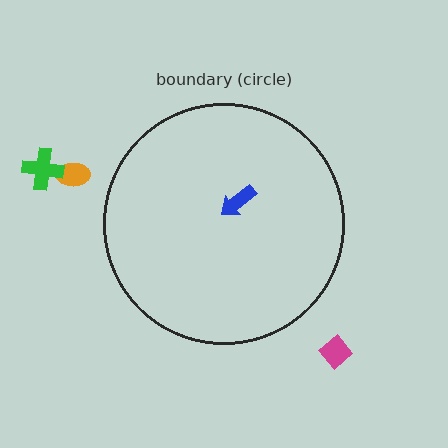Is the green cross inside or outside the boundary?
Outside.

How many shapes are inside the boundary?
1 inside, 3 outside.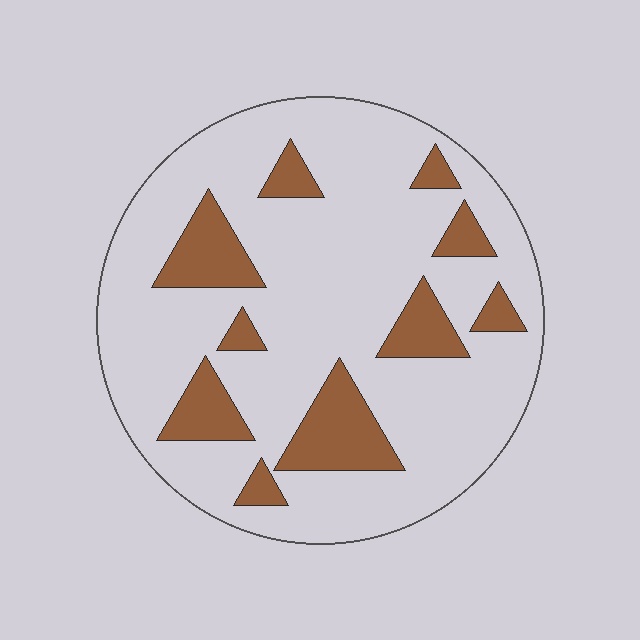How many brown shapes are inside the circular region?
10.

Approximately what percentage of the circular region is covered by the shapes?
Approximately 20%.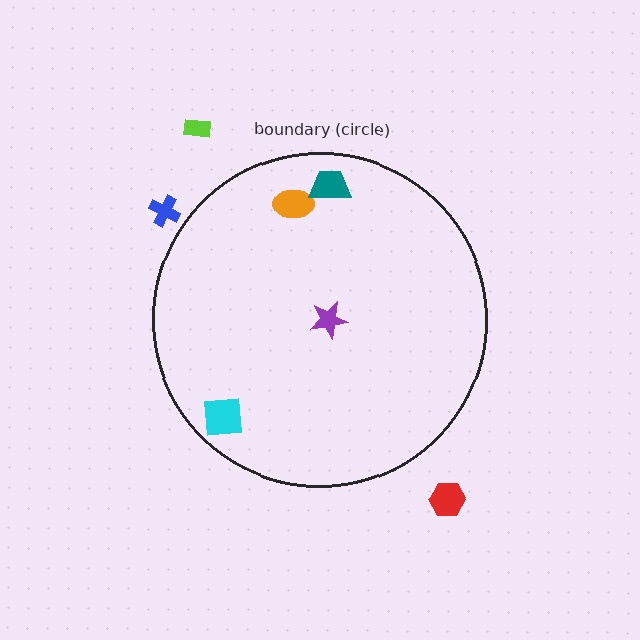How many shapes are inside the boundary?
4 inside, 3 outside.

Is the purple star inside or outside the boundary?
Inside.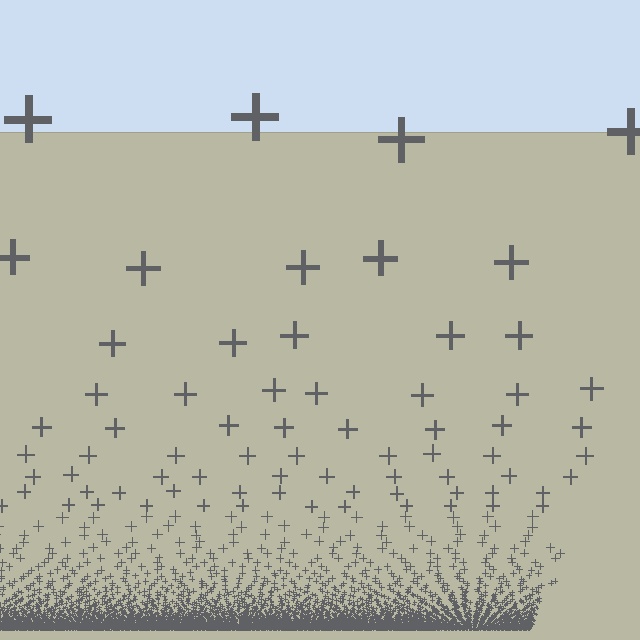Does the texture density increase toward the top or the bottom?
Density increases toward the bottom.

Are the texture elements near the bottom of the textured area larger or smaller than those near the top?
Smaller. The gradient is inverted — elements near the bottom are smaller and denser.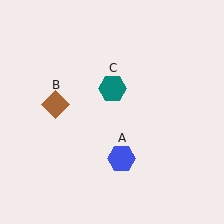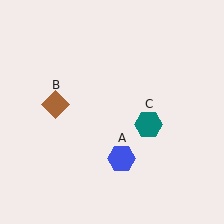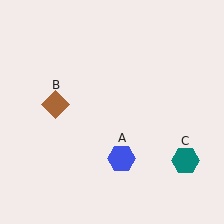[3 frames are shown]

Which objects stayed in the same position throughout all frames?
Blue hexagon (object A) and brown diamond (object B) remained stationary.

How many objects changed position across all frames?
1 object changed position: teal hexagon (object C).